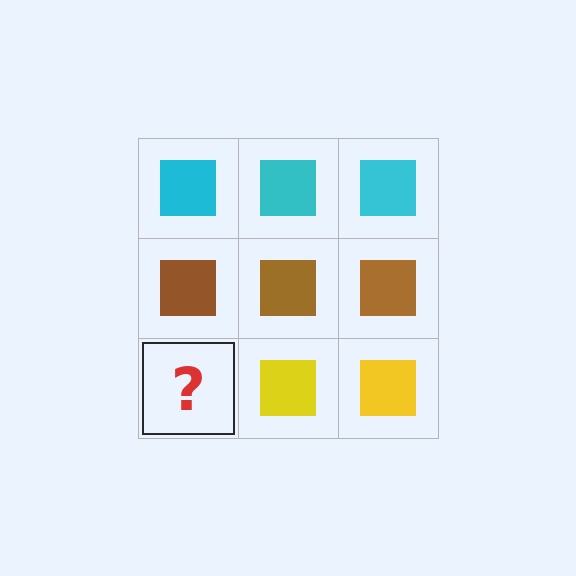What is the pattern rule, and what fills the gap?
The rule is that each row has a consistent color. The gap should be filled with a yellow square.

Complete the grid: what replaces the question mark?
The question mark should be replaced with a yellow square.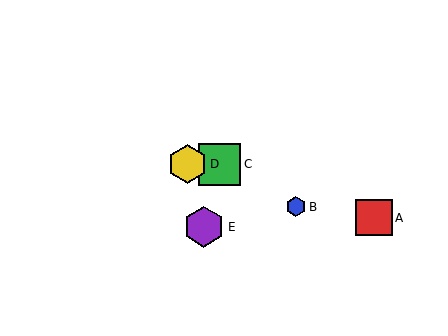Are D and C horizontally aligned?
Yes, both are at y≈164.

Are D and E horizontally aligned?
No, D is at y≈164 and E is at y≈227.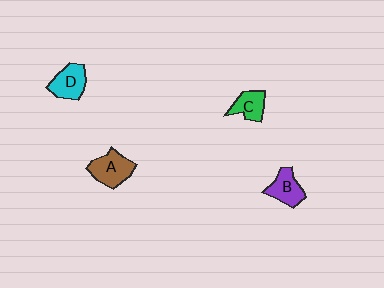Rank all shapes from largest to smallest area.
From largest to smallest: A (brown), D (cyan), B (purple), C (green).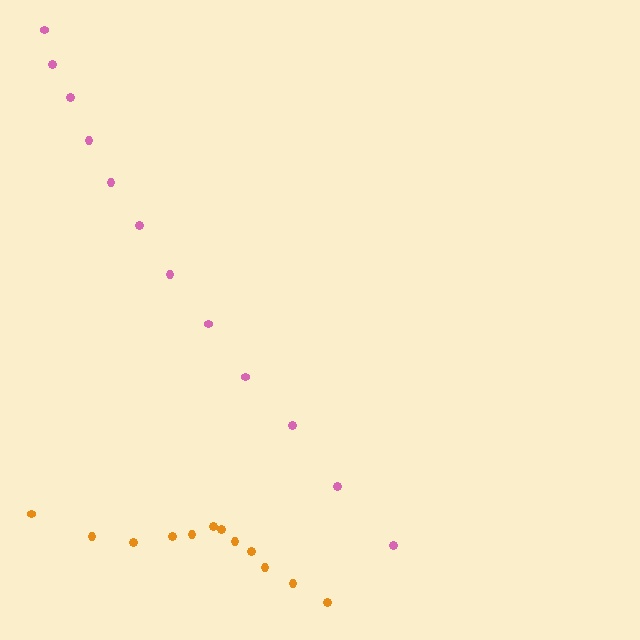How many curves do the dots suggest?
There are 2 distinct paths.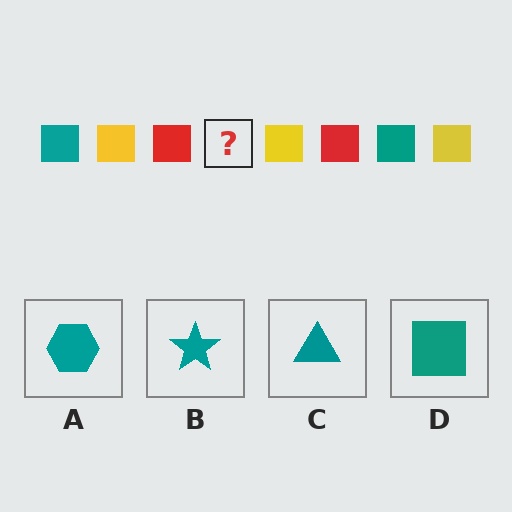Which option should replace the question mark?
Option D.